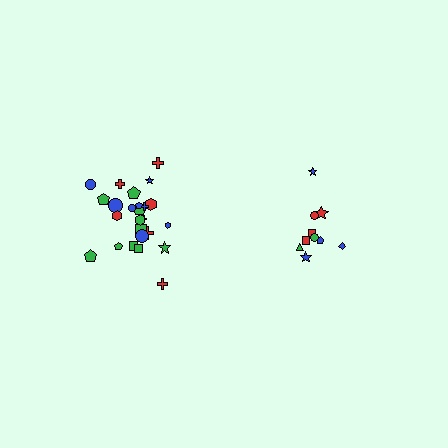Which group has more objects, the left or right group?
The left group.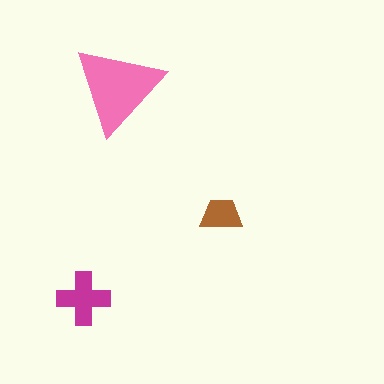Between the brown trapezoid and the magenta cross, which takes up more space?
The magenta cross.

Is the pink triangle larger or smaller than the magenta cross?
Larger.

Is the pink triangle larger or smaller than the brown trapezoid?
Larger.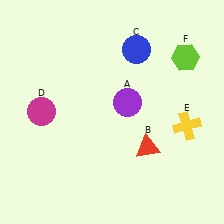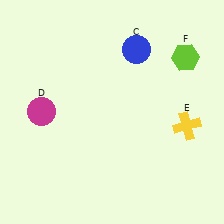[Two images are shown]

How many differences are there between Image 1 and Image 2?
There are 2 differences between the two images.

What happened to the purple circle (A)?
The purple circle (A) was removed in Image 2. It was in the top-right area of Image 1.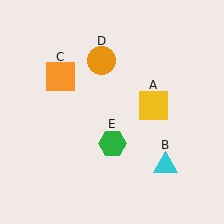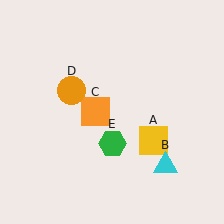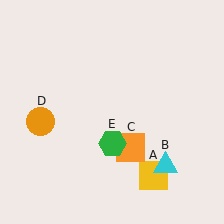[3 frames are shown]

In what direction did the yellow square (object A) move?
The yellow square (object A) moved down.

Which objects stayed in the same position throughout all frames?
Cyan triangle (object B) and green hexagon (object E) remained stationary.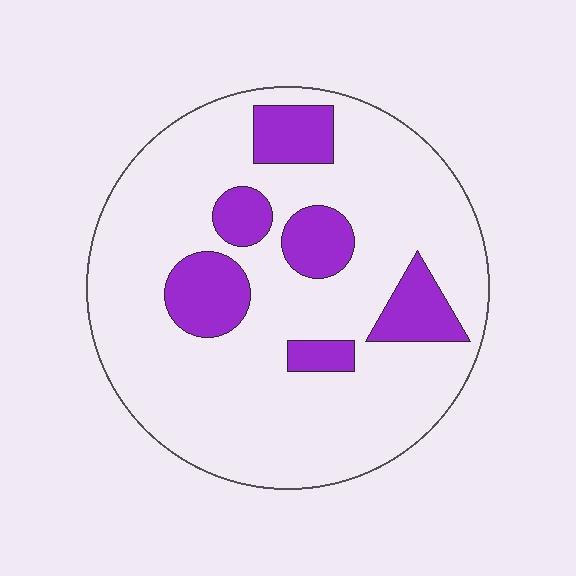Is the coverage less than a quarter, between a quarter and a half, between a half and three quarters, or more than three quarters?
Less than a quarter.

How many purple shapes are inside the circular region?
6.